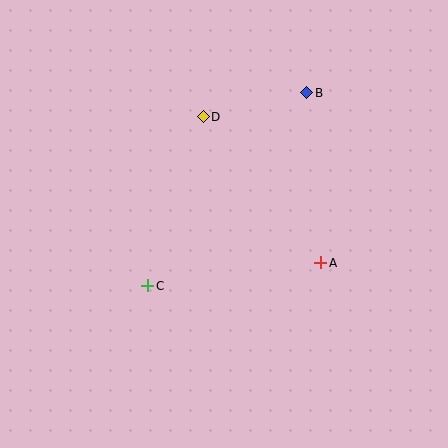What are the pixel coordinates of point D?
Point D is at (203, 117).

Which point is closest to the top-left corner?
Point D is closest to the top-left corner.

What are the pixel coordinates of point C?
Point C is at (148, 286).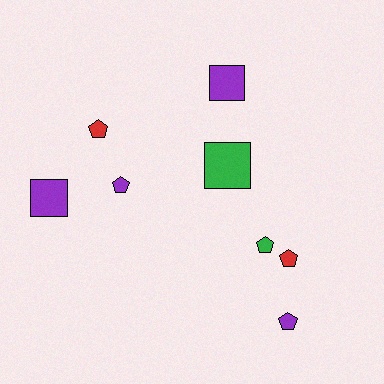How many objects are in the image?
There are 8 objects.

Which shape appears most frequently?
Pentagon, with 5 objects.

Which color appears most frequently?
Purple, with 4 objects.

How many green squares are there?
There is 1 green square.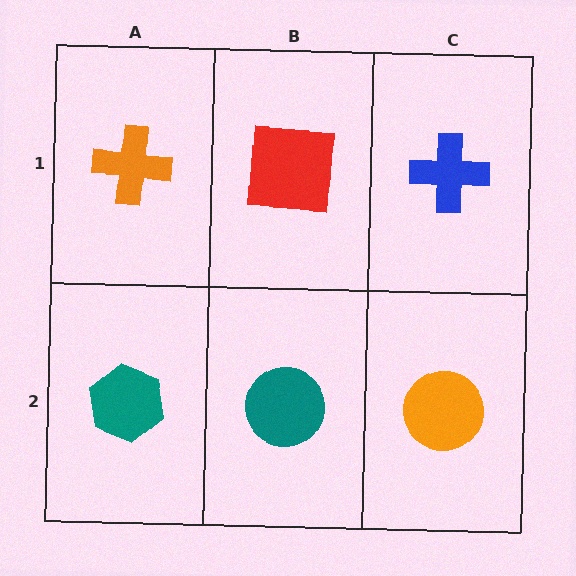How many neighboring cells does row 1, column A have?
2.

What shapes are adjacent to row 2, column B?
A red square (row 1, column B), a teal hexagon (row 2, column A), an orange circle (row 2, column C).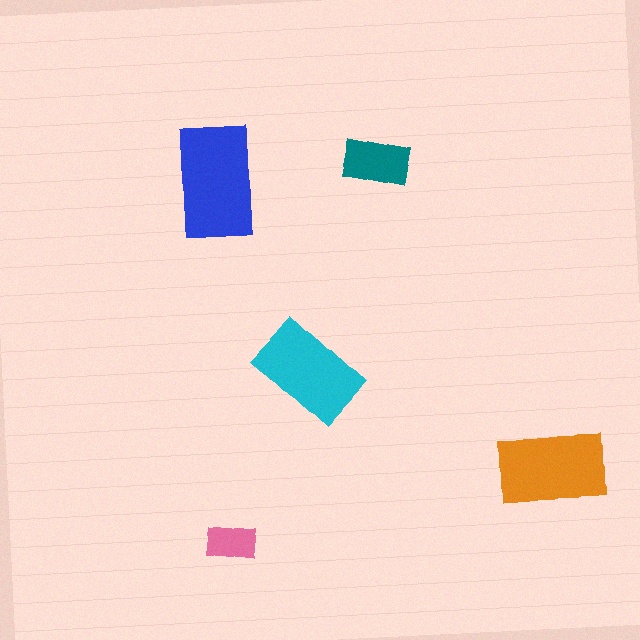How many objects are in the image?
There are 5 objects in the image.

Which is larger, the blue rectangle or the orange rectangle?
The blue one.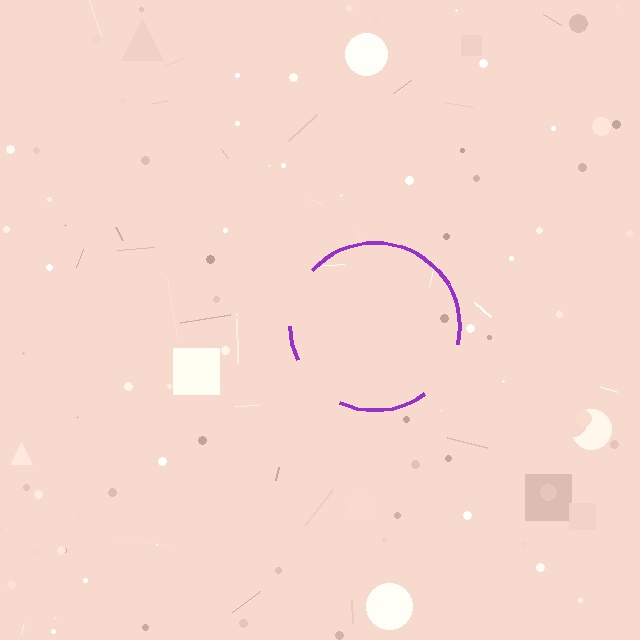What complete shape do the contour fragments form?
The contour fragments form a circle.